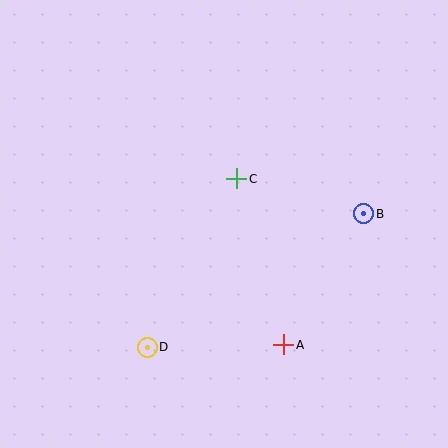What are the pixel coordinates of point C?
Point C is at (237, 179).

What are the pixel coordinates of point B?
Point B is at (364, 214).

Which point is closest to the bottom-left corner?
Point D is closest to the bottom-left corner.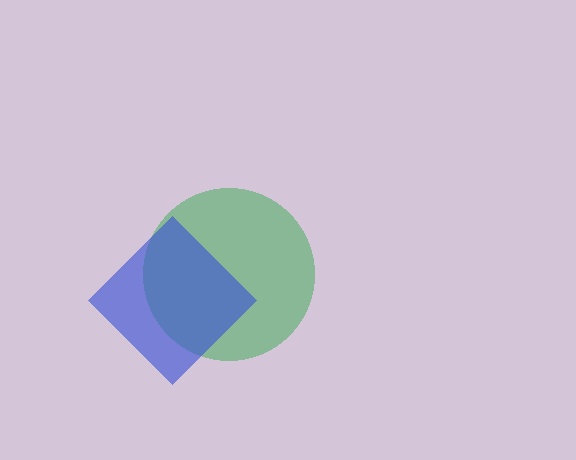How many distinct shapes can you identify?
There are 2 distinct shapes: a green circle, a blue diamond.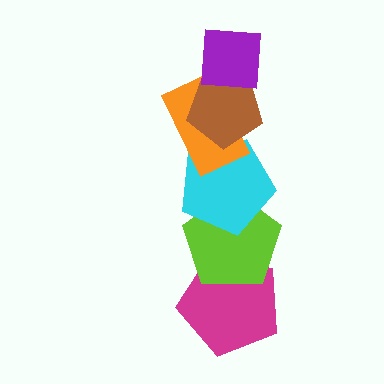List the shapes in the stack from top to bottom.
From top to bottom: the purple square, the brown pentagon, the orange rectangle, the cyan pentagon, the lime pentagon, the magenta pentagon.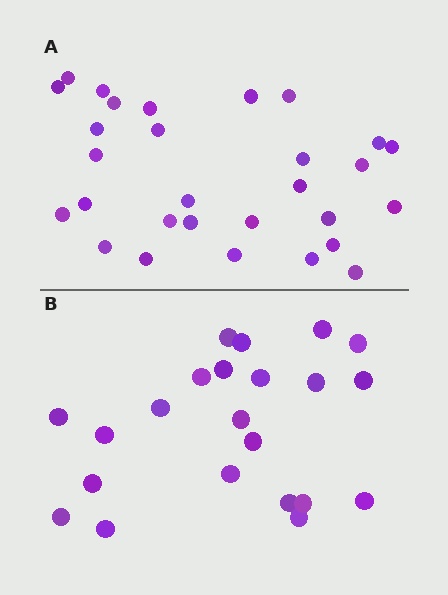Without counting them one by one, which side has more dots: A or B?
Region A (the top region) has more dots.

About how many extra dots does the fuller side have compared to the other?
Region A has roughly 8 or so more dots than region B.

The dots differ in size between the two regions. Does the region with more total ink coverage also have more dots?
No. Region B has more total ink coverage because its dots are larger, but region A actually contains more individual dots. Total area can be misleading — the number of items is what matters here.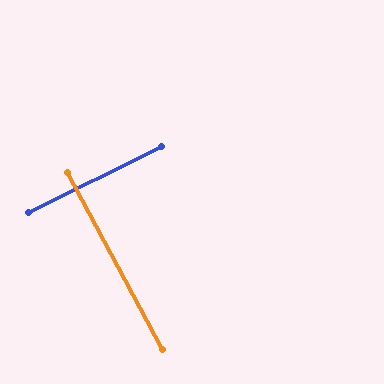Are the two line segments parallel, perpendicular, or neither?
Perpendicular — they meet at approximately 88°.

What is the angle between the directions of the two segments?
Approximately 88 degrees.